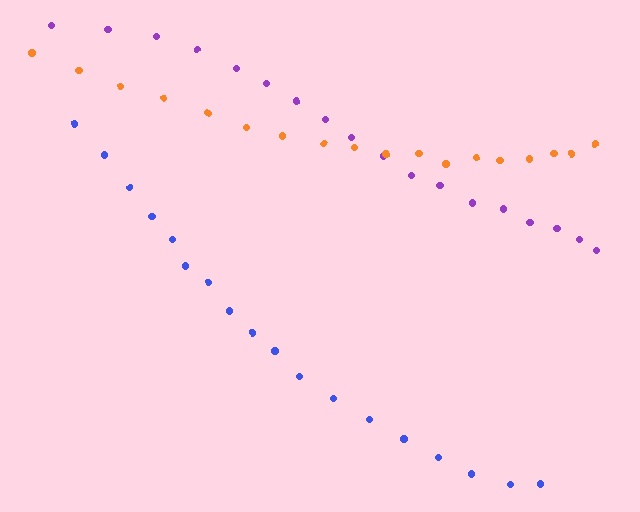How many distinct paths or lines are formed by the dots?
There are 3 distinct paths.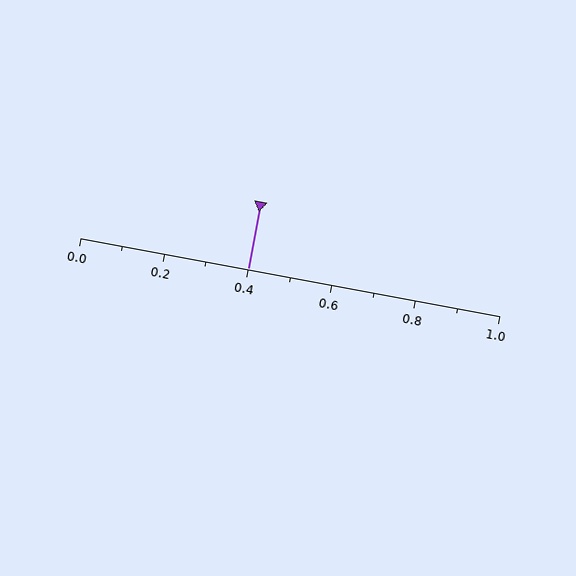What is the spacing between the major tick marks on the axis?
The major ticks are spaced 0.2 apart.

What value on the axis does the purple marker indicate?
The marker indicates approximately 0.4.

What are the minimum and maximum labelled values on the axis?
The axis runs from 0.0 to 1.0.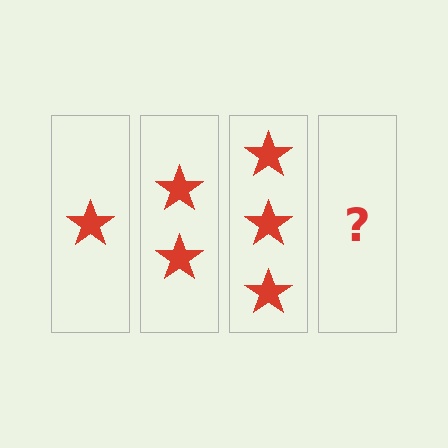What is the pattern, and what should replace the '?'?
The pattern is that each step adds one more star. The '?' should be 4 stars.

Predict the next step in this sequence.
The next step is 4 stars.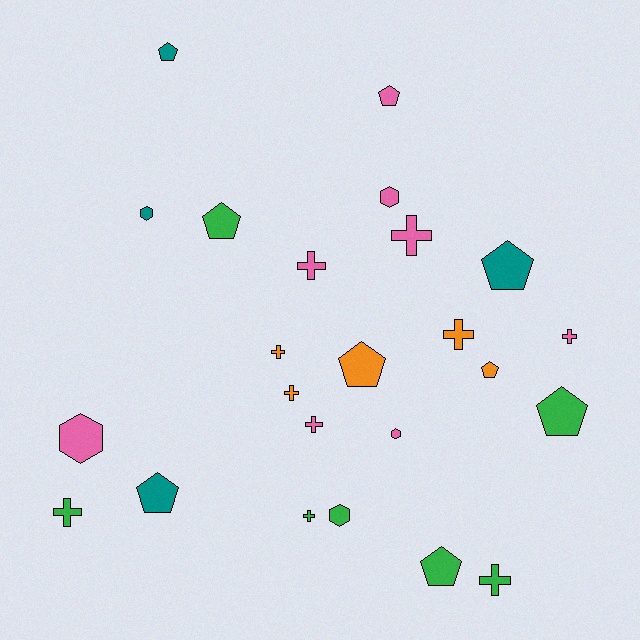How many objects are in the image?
There are 24 objects.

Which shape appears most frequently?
Cross, with 10 objects.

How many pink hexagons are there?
There are 3 pink hexagons.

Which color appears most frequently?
Pink, with 8 objects.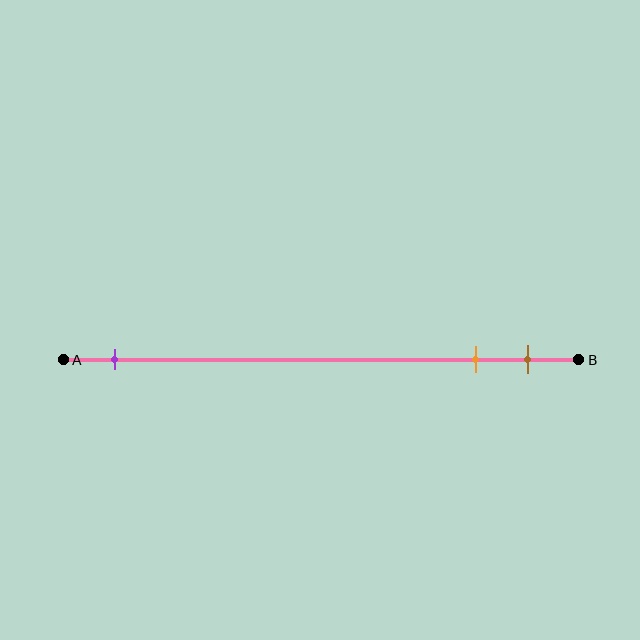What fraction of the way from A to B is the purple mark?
The purple mark is approximately 10% (0.1) of the way from A to B.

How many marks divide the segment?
There are 3 marks dividing the segment.